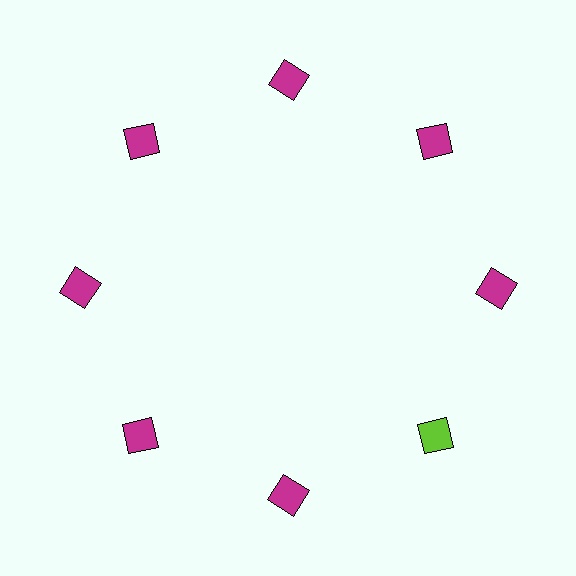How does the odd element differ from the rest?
It has a different color: lime instead of magenta.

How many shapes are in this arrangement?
There are 8 shapes arranged in a ring pattern.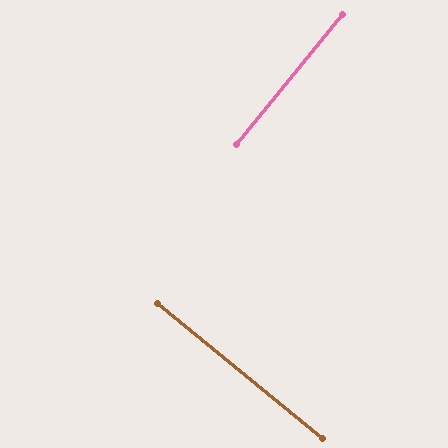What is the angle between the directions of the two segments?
Approximately 90 degrees.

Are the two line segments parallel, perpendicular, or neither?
Perpendicular — they meet at approximately 90°.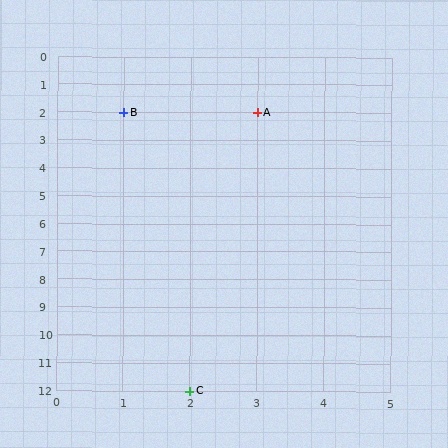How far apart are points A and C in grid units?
Points A and C are 1 column and 10 rows apart (about 10.0 grid units diagonally).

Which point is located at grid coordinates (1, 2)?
Point B is at (1, 2).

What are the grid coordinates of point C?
Point C is at grid coordinates (2, 12).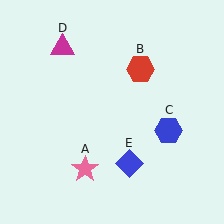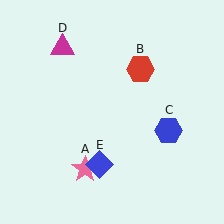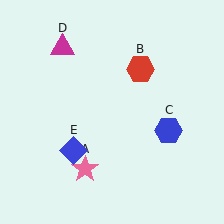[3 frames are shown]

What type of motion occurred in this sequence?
The blue diamond (object E) rotated clockwise around the center of the scene.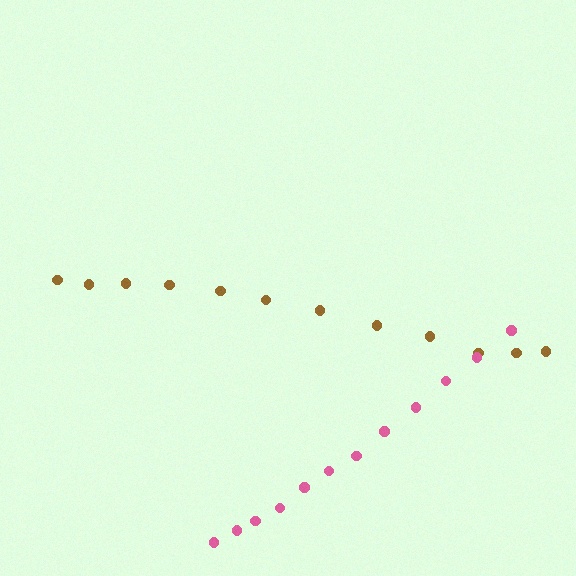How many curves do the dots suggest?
There are 2 distinct paths.